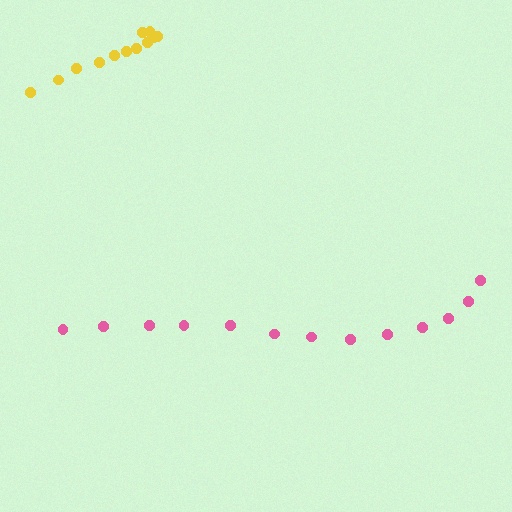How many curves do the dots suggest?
There are 2 distinct paths.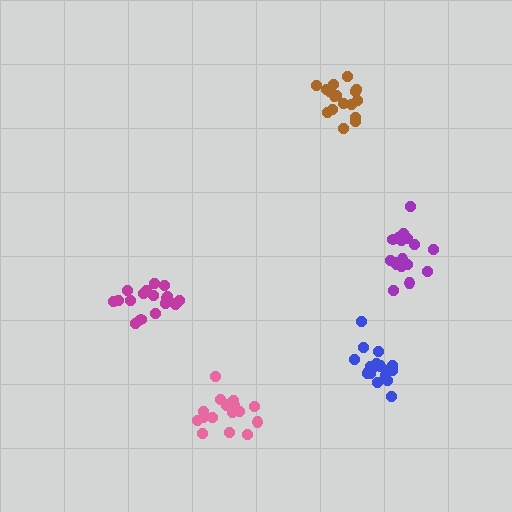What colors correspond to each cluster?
The clusters are colored: purple, blue, pink, magenta, brown.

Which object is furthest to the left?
The magenta cluster is leftmost.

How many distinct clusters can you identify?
There are 5 distinct clusters.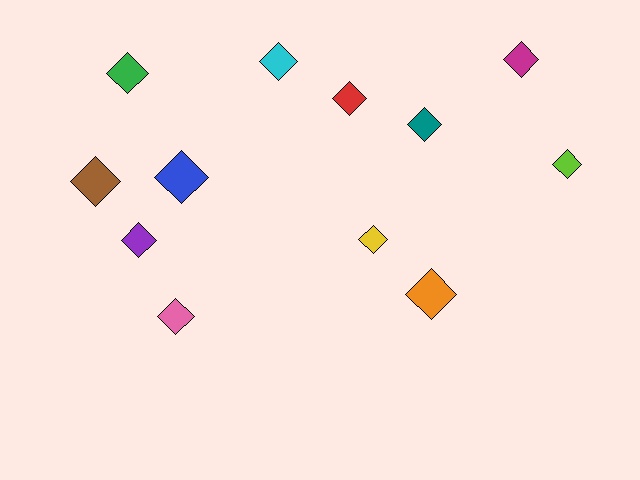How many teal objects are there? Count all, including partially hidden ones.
There is 1 teal object.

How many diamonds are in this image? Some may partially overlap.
There are 12 diamonds.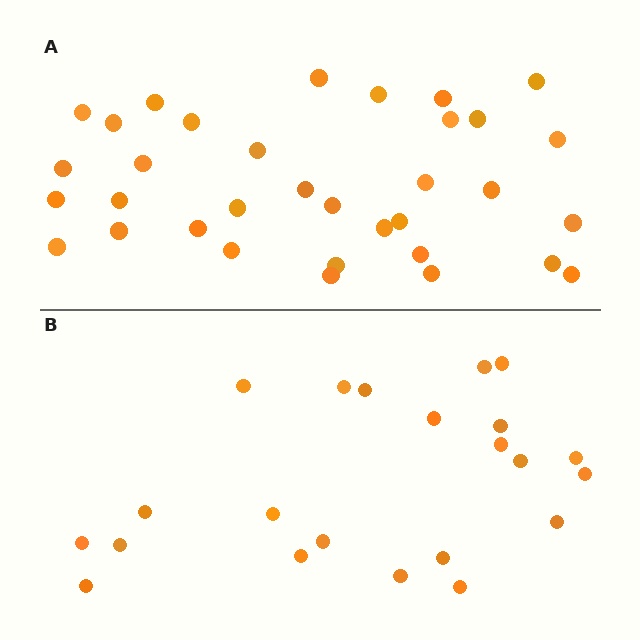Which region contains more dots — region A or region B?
Region A (the top region) has more dots.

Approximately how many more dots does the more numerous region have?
Region A has roughly 12 or so more dots than region B.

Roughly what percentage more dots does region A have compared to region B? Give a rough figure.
About 55% more.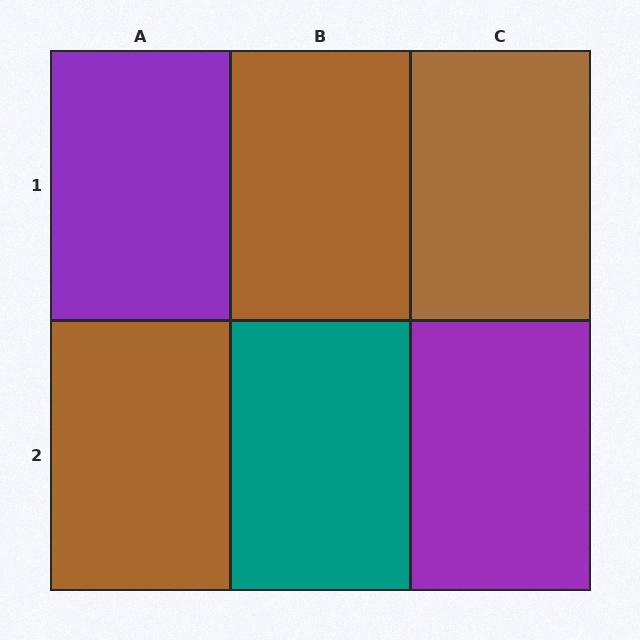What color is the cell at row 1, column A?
Purple.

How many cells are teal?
1 cell is teal.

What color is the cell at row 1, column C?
Brown.